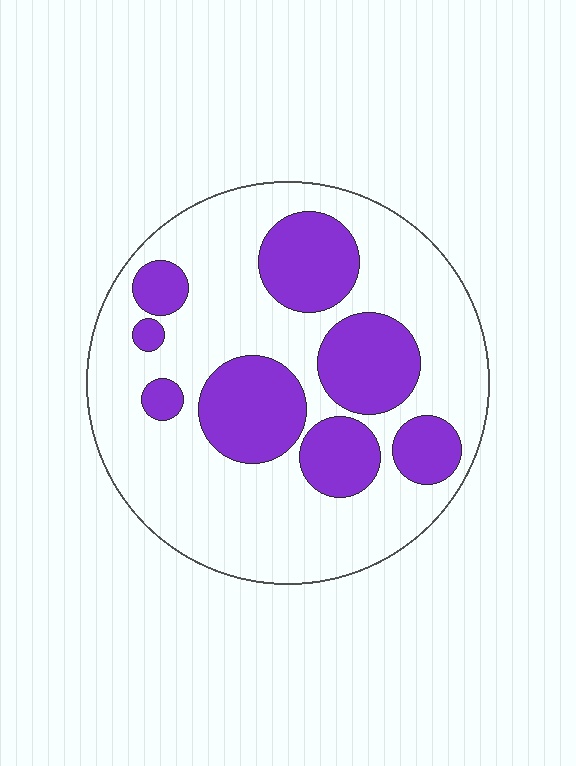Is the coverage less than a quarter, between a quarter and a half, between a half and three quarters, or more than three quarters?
Between a quarter and a half.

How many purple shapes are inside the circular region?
8.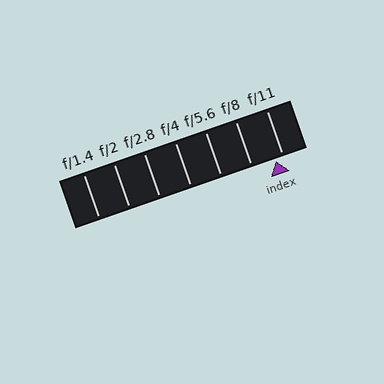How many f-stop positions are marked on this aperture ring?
There are 7 f-stop positions marked.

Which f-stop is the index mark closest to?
The index mark is closest to f/11.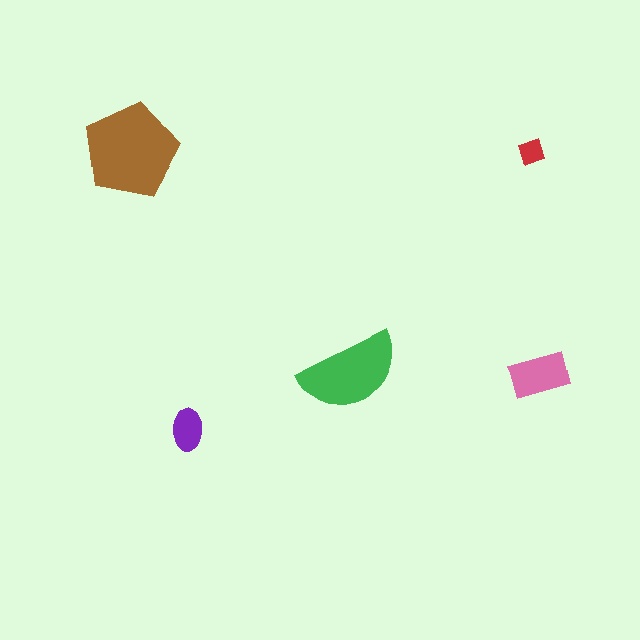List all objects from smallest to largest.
The red diamond, the purple ellipse, the pink rectangle, the green semicircle, the brown pentagon.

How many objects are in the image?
There are 5 objects in the image.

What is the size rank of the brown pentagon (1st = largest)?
1st.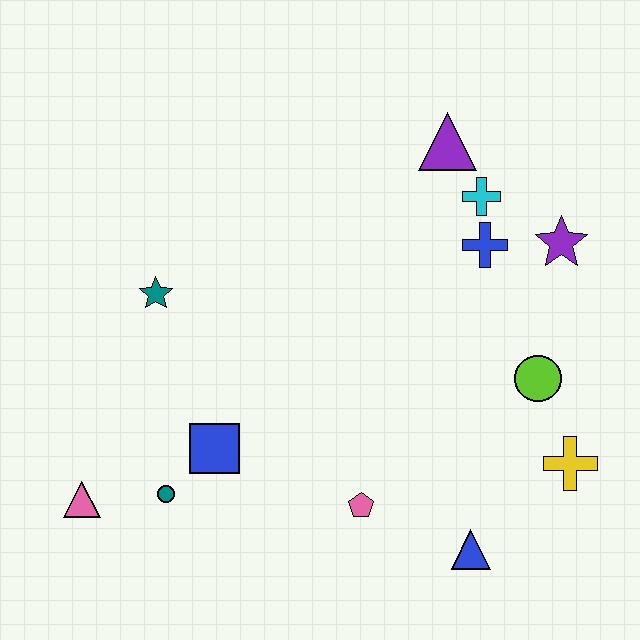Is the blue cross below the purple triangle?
Yes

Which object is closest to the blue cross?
The cyan cross is closest to the blue cross.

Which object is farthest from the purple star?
The pink triangle is farthest from the purple star.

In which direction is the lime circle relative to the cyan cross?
The lime circle is below the cyan cross.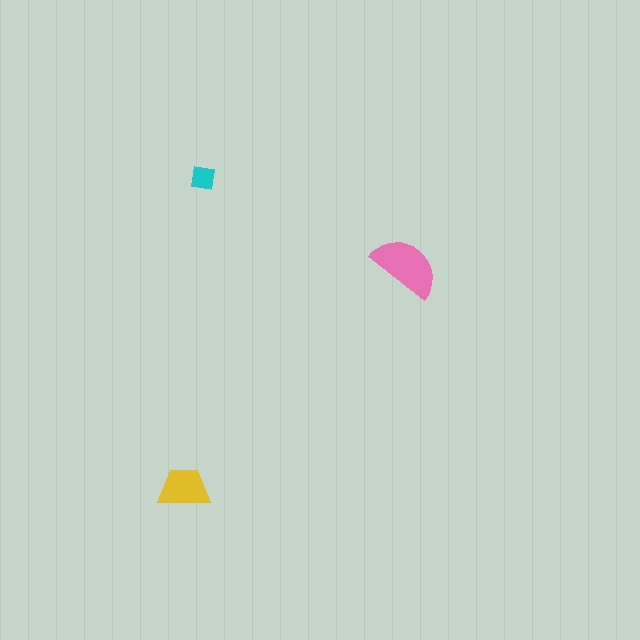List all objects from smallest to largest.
The cyan square, the yellow trapezoid, the pink semicircle.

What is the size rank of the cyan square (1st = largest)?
3rd.